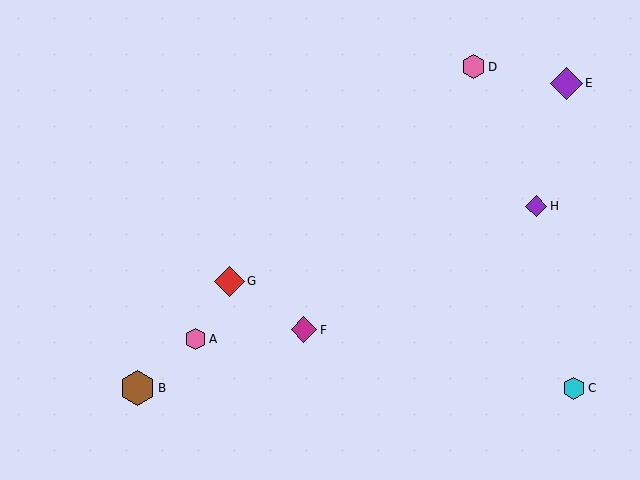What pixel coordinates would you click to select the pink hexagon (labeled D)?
Click at (474, 67) to select the pink hexagon D.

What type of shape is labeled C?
Shape C is a cyan hexagon.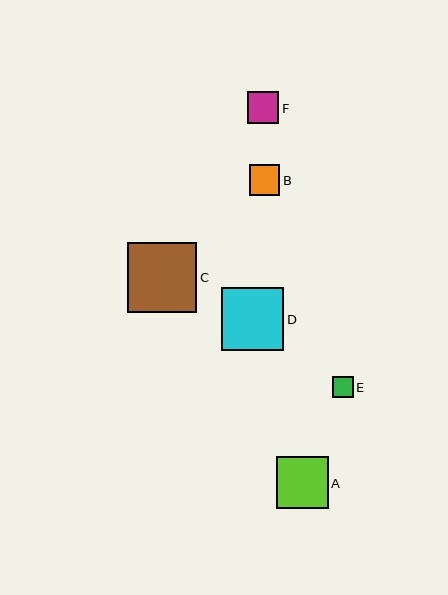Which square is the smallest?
Square E is the smallest with a size of approximately 21 pixels.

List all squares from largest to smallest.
From largest to smallest: C, D, A, F, B, E.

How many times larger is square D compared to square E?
Square D is approximately 3.0 times the size of square E.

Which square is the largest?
Square C is the largest with a size of approximately 70 pixels.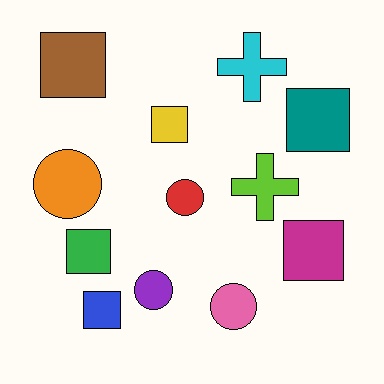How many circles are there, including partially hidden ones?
There are 4 circles.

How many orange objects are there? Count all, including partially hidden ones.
There is 1 orange object.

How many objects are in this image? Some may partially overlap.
There are 12 objects.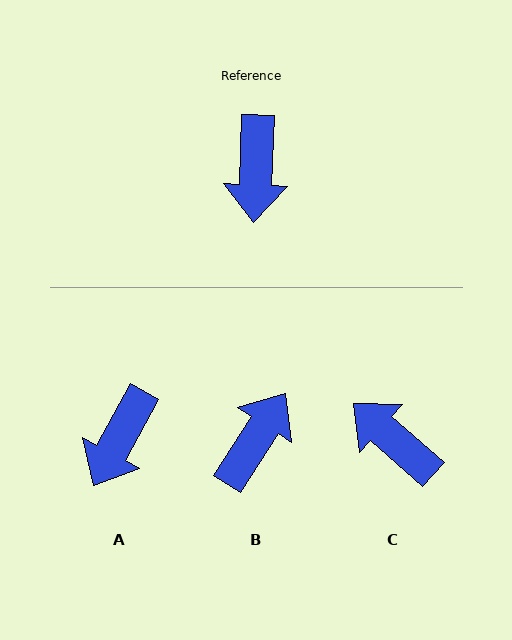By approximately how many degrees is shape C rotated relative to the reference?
Approximately 129 degrees clockwise.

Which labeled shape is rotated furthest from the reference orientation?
B, about 149 degrees away.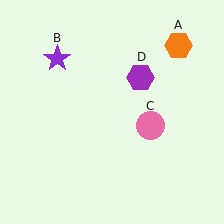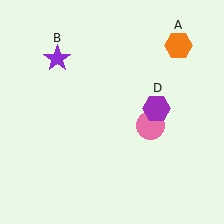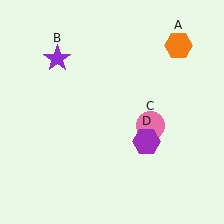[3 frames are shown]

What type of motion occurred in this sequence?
The purple hexagon (object D) rotated clockwise around the center of the scene.